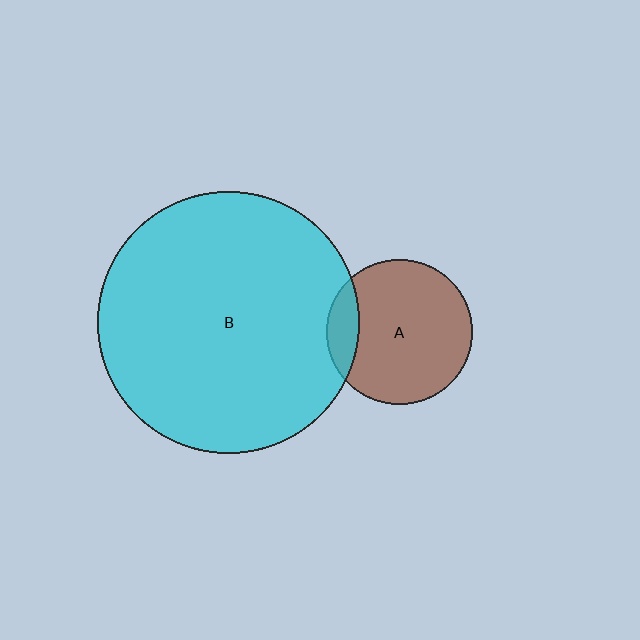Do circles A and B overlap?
Yes.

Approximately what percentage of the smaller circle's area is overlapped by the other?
Approximately 15%.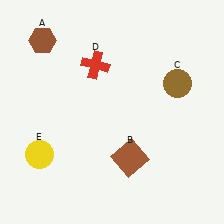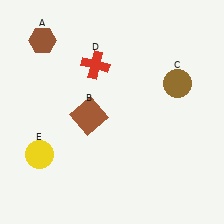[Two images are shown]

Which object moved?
The brown square (B) moved up.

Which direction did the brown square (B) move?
The brown square (B) moved up.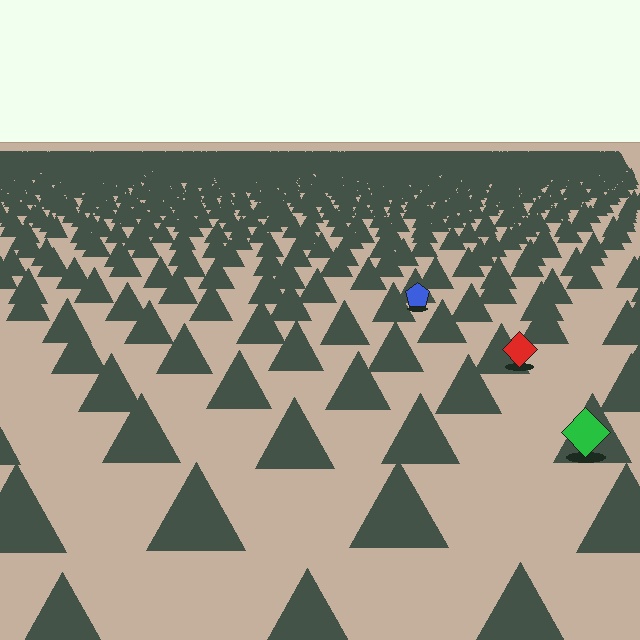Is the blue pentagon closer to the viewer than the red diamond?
No. The red diamond is closer — you can tell from the texture gradient: the ground texture is coarser near it.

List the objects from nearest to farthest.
From nearest to farthest: the green diamond, the red diamond, the blue pentagon.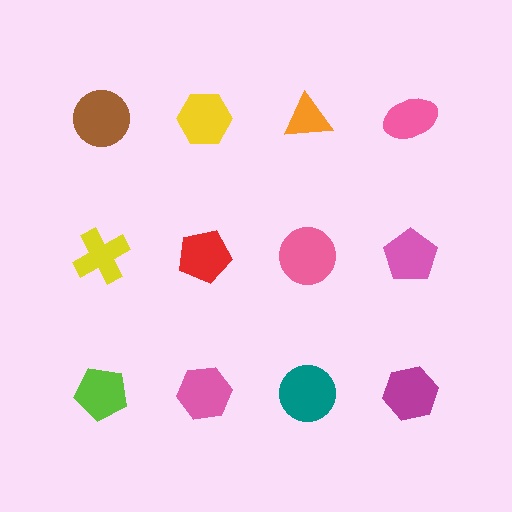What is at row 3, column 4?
A magenta hexagon.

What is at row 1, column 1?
A brown circle.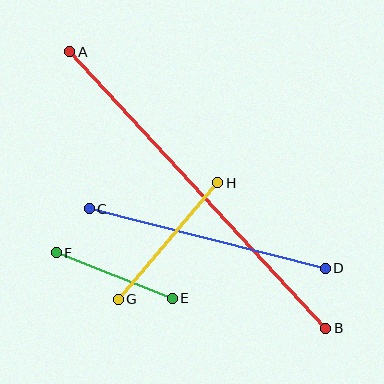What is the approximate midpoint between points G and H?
The midpoint is at approximately (168, 241) pixels.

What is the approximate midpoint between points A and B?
The midpoint is at approximately (198, 190) pixels.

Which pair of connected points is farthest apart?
Points A and B are farthest apart.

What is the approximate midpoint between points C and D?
The midpoint is at approximately (207, 239) pixels.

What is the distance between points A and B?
The distance is approximately 377 pixels.